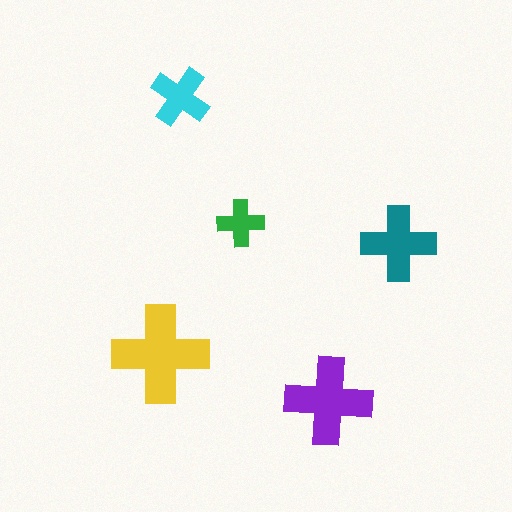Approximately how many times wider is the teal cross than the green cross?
About 1.5 times wider.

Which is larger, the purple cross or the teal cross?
The purple one.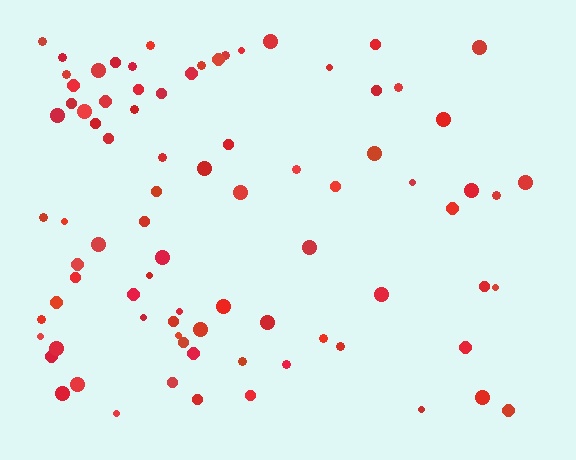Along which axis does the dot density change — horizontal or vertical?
Horizontal.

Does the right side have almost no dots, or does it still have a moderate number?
Still a moderate number, just noticeably fewer than the left.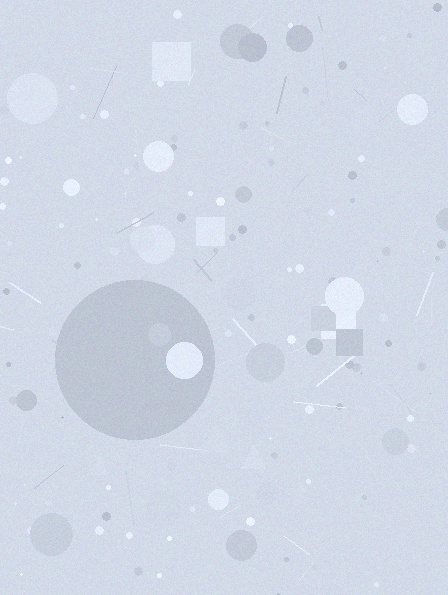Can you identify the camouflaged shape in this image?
The camouflaged shape is a circle.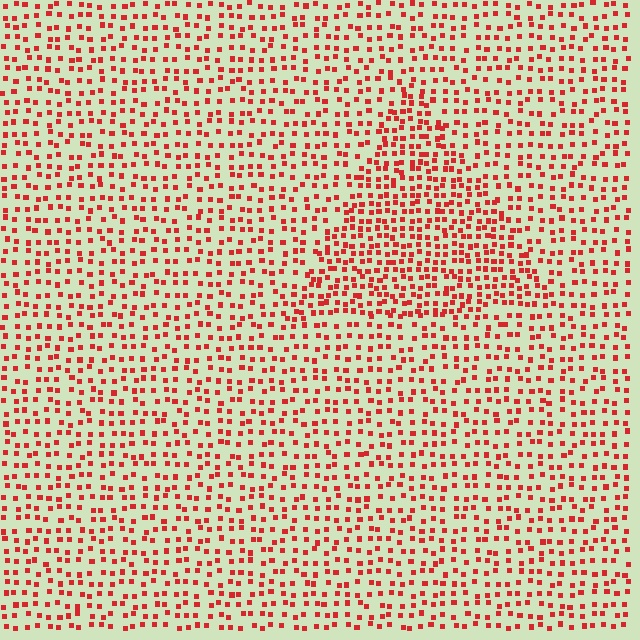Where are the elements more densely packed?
The elements are more densely packed inside the triangle boundary.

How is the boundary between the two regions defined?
The boundary is defined by a change in element density (approximately 1.7x ratio). All elements are the same color, size, and shape.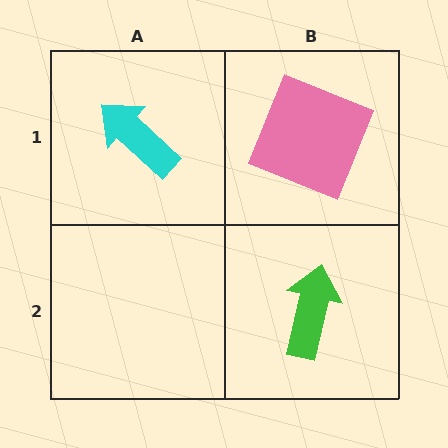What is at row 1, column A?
A cyan arrow.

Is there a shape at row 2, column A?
No, that cell is empty.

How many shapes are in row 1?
2 shapes.